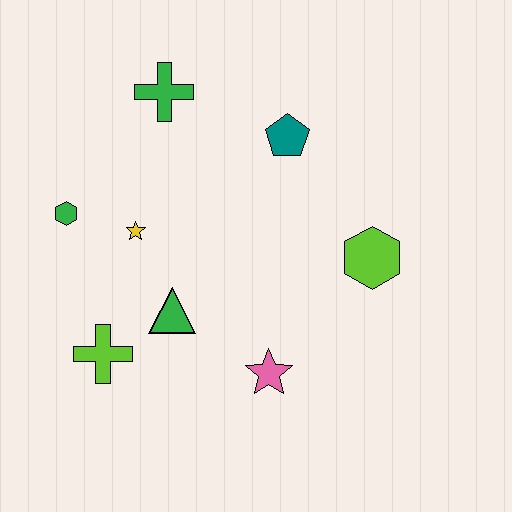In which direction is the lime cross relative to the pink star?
The lime cross is to the left of the pink star.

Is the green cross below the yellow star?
No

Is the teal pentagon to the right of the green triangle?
Yes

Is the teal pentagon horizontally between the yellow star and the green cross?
No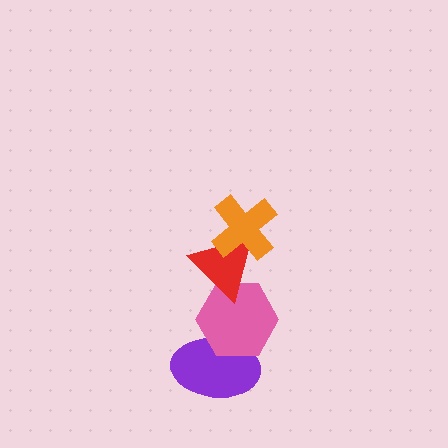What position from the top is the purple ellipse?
The purple ellipse is 4th from the top.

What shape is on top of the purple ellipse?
The pink hexagon is on top of the purple ellipse.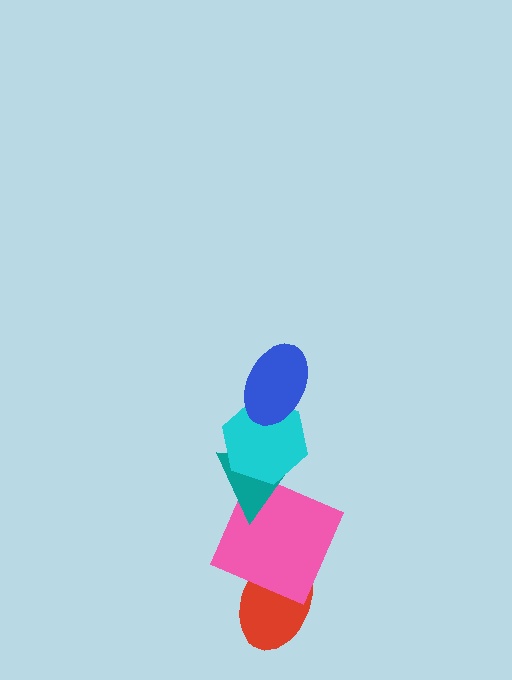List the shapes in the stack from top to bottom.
From top to bottom: the blue ellipse, the cyan hexagon, the teal triangle, the pink square, the red ellipse.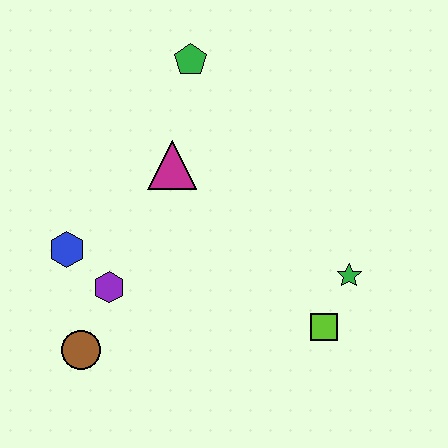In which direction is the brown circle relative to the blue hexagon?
The brown circle is below the blue hexagon.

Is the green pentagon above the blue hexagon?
Yes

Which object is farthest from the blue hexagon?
The green star is farthest from the blue hexagon.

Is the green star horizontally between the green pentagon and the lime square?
No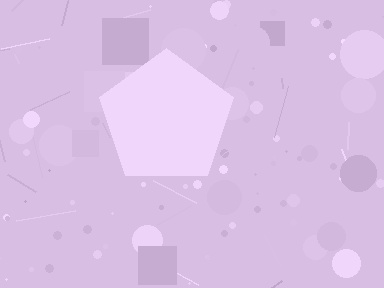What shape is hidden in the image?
A pentagon is hidden in the image.